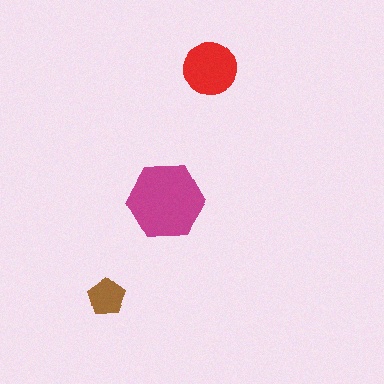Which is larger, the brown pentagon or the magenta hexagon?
The magenta hexagon.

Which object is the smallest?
The brown pentagon.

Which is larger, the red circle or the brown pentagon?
The red circle.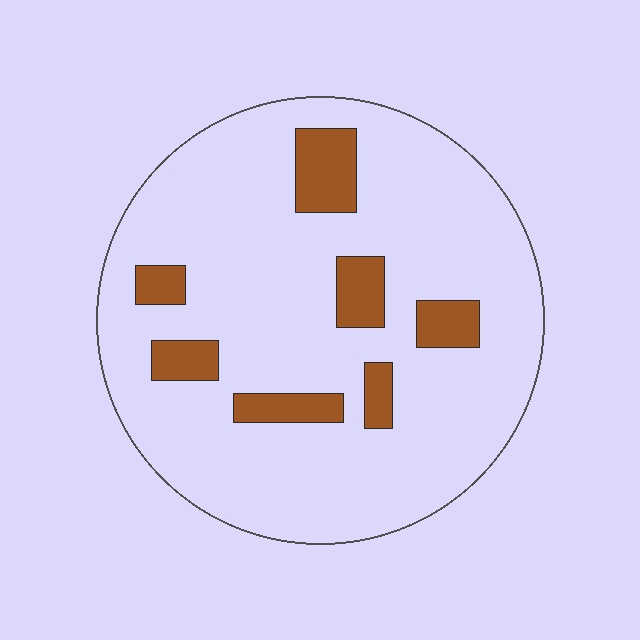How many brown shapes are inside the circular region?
7.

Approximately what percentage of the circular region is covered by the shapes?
Approximately 15%.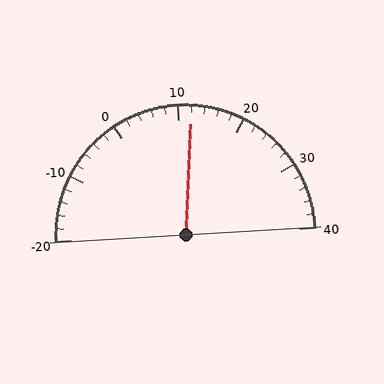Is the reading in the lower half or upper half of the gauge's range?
The reading is in the upper half of the range (-20 to 40).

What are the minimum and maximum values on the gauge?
The gauge ranges from -20 to 40.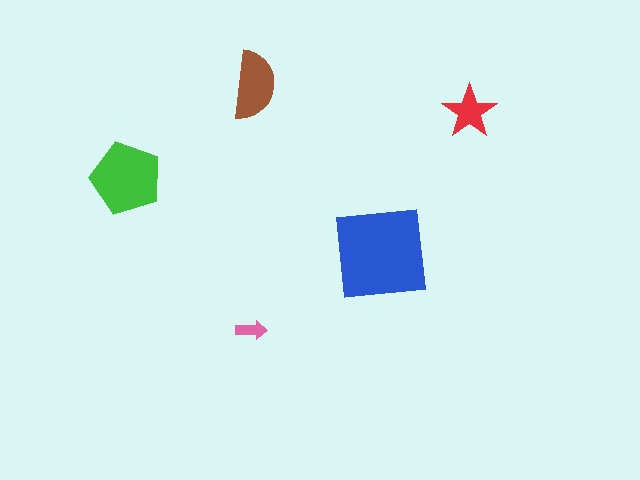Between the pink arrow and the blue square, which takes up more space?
The blue square.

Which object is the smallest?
The pink arrow.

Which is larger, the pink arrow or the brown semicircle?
The brown semicircle.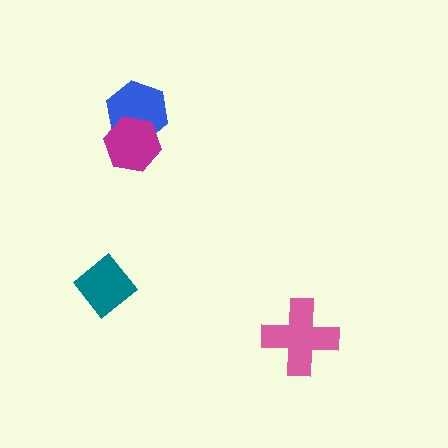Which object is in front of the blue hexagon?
The magenta hexagon is in front of the blue hexagon.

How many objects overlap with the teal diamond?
0 objects overlap with the teal diamond.